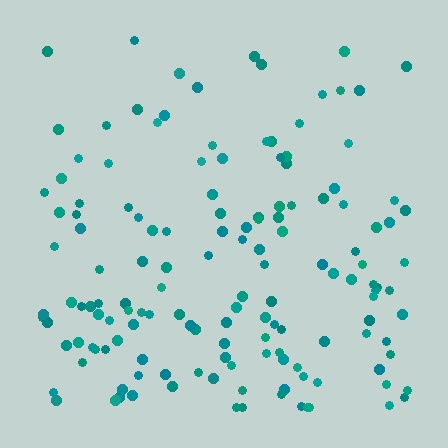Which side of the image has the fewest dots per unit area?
The top.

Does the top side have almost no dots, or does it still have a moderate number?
Still a moderate number, just noticeably fewer than the bottom.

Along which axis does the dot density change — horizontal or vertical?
Vertical.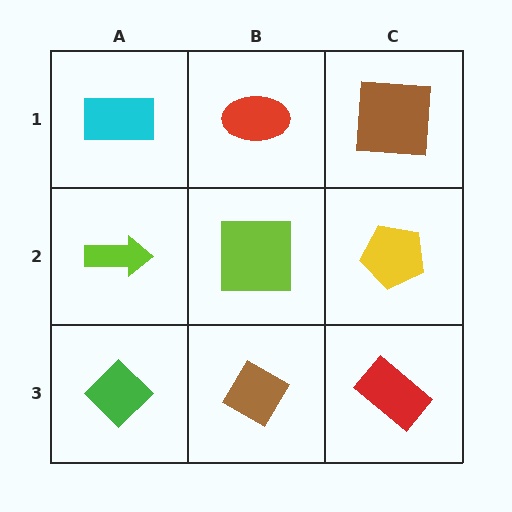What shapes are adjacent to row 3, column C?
A yellow pentagon (row 2, column C), a brown diamond (row 3, column B).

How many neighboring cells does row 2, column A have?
3.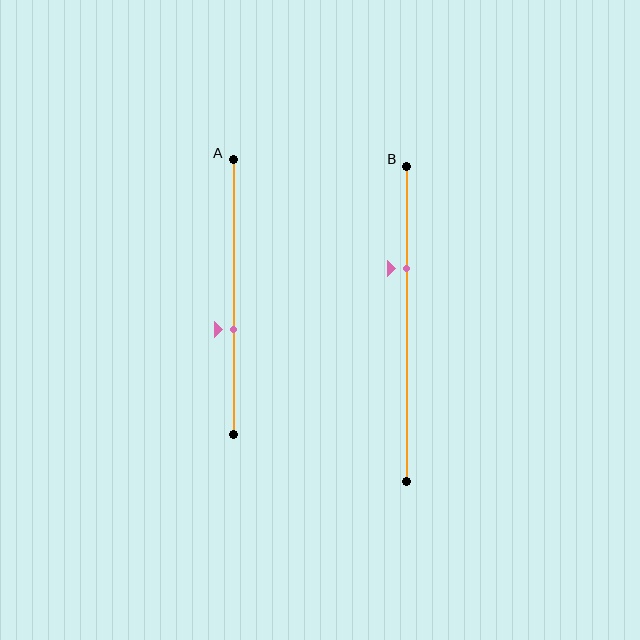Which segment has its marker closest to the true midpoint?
Segment A has its marker closest to the true midpoint.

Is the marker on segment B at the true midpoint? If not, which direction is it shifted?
No, the marker on segment B is shifted upward by about 18% of the segment length.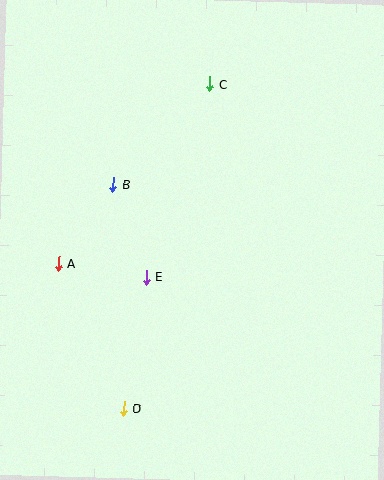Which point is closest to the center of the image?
Point E at (146, 277) is closest to the center.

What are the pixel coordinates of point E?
Point E is at (146, 277).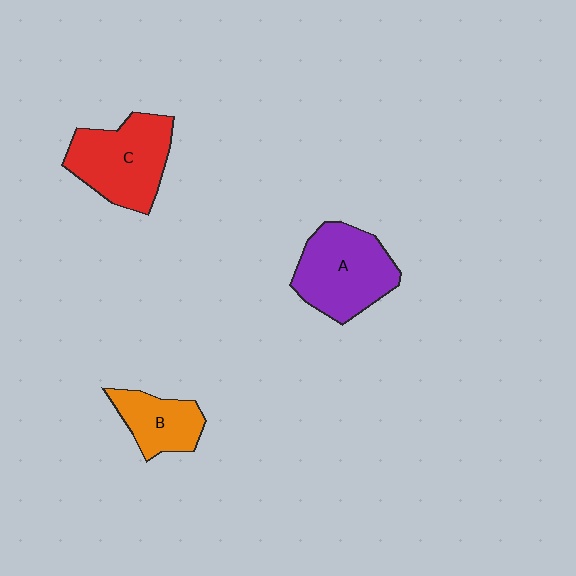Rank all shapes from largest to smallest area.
From largest to smallest: A (purple), C (red), B (orange).